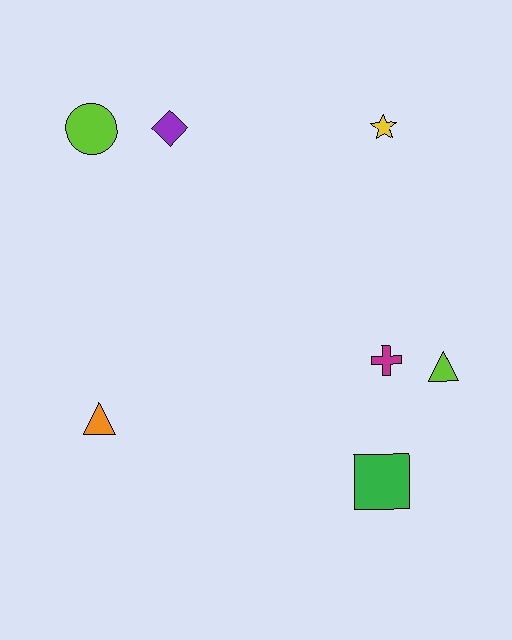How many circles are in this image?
There is 1 circle.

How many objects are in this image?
There are 7 objects.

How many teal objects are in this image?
There are no teal objects.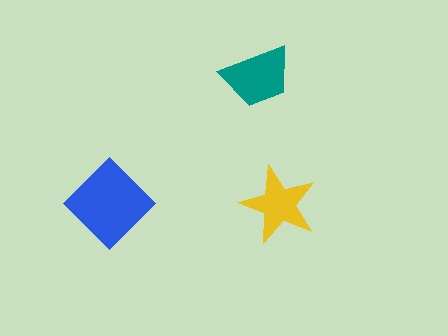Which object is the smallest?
The yellow star.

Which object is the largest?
The blue diamond.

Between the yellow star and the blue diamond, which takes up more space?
The blue diamond.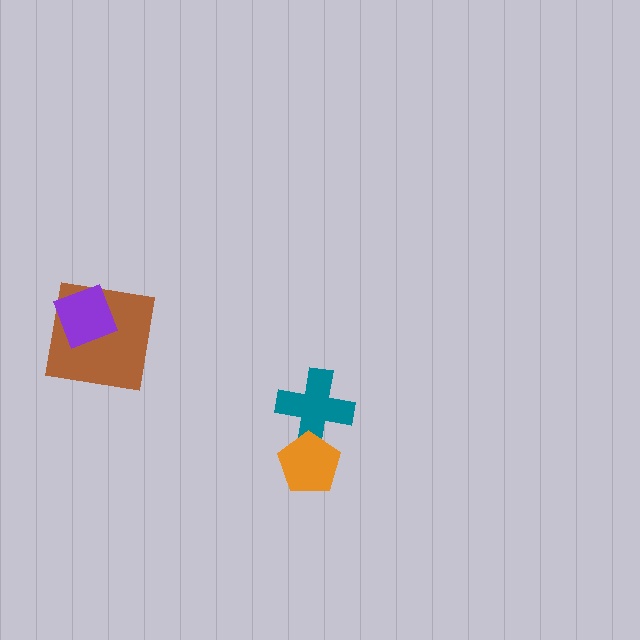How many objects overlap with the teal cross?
1 object overlaps with the teal cross.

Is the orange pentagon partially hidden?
No, no other shape covers it.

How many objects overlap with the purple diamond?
1 object overlaps with the purple diamond.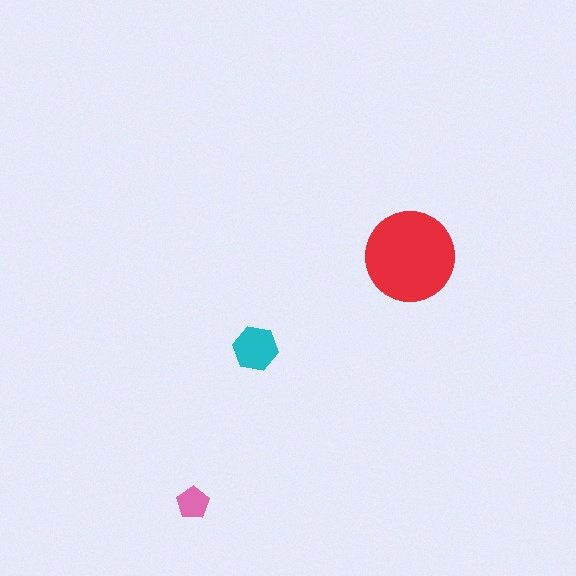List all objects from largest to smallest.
The red circle, the cyan hexagon, the pink pentagon.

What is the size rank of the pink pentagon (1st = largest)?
3rd.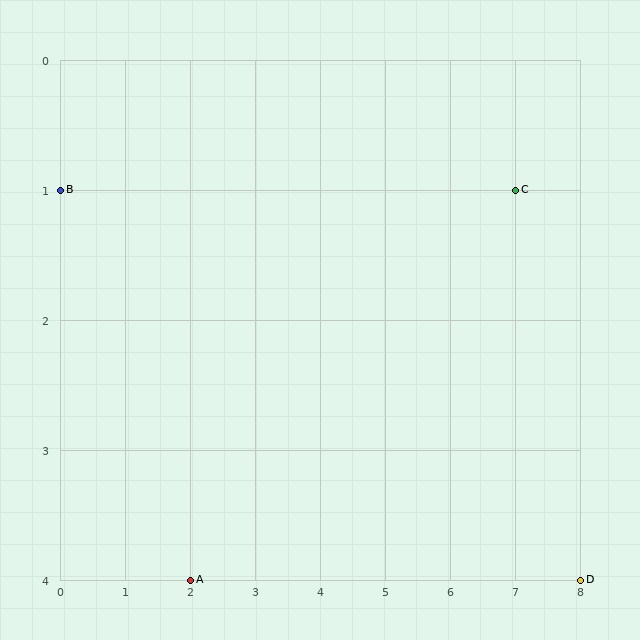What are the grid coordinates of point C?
Point C is at grid coordinates (7, 1).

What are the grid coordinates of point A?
Point A is at grid coordinates (2, 4).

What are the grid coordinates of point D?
Point D is at grid coordinates (8, 4).